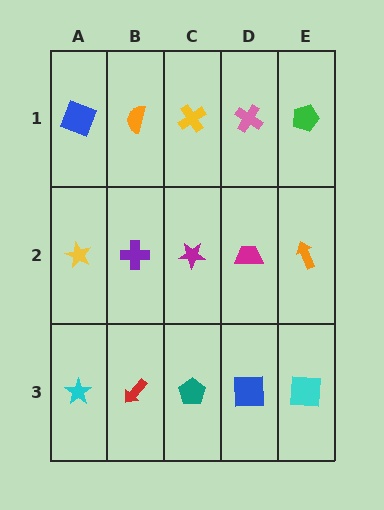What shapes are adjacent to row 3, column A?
A yellow star (row 2, column A), a red arrow (row 3, column B).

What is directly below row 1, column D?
A magenta trapezoid.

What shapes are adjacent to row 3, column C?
A magenta star (row 2, column C), a red arrow (row 3, column B), a blue square (row 3, column D).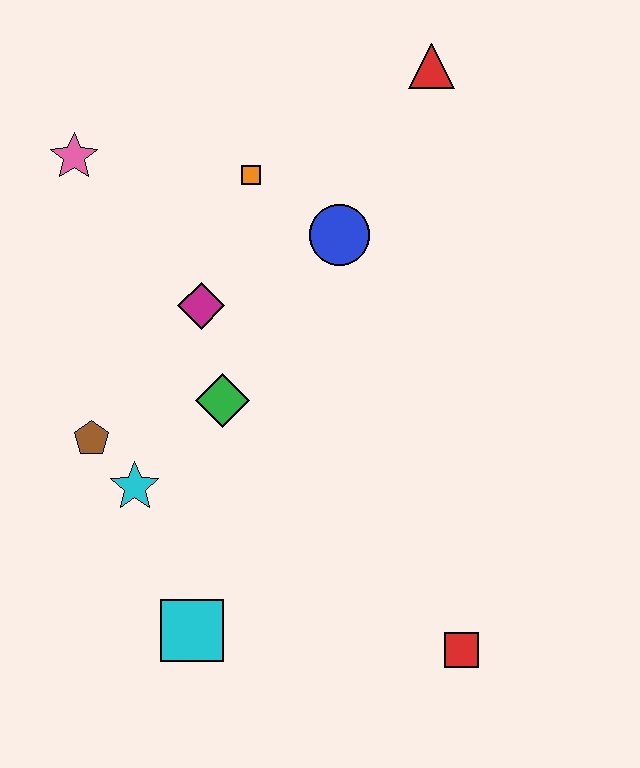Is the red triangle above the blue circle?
Yes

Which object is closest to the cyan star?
The brown pentagon is closest to the cyan star.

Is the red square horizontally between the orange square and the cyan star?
No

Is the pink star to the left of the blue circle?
Yes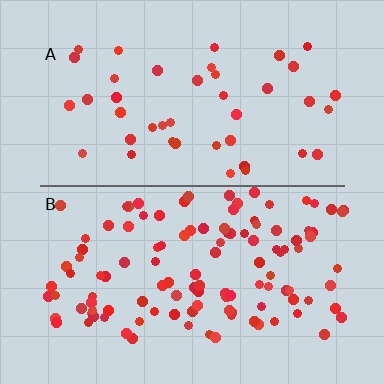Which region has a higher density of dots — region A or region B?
B (the bottom).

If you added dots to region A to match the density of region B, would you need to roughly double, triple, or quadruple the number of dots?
Approximately triple.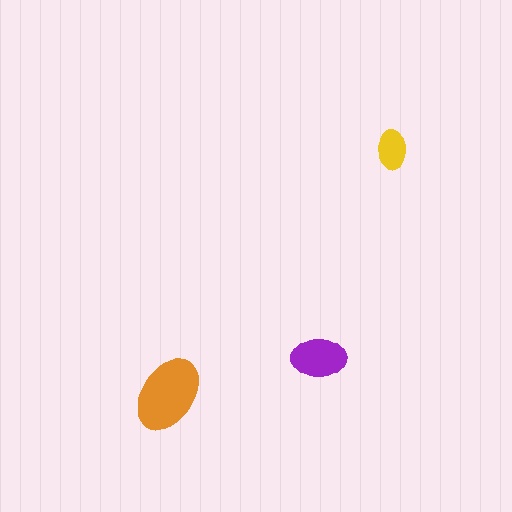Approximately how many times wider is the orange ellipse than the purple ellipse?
About 1.5 times wider.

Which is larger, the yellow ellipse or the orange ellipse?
The orange one.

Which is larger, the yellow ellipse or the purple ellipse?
The purple one.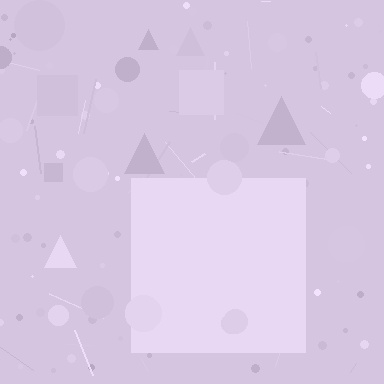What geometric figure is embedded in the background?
A square is embedded in the background.